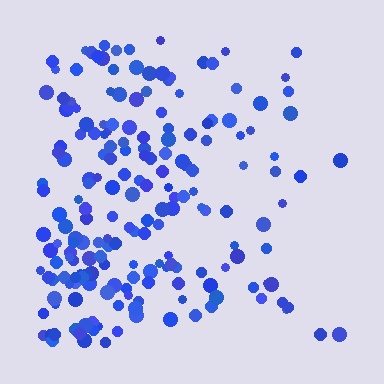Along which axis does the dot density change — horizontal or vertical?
Horizontal.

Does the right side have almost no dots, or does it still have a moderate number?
Still a moderate number, just noticeably fewer than the left.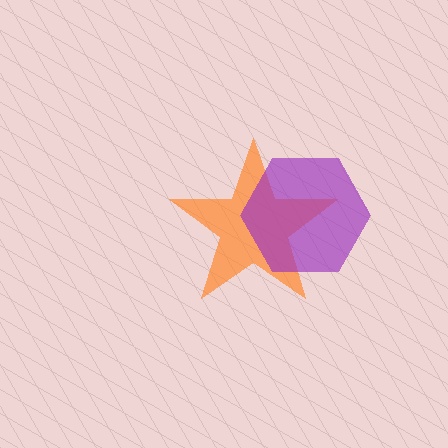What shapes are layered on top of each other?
The layered shapes are: an orange star, a purple hexagon.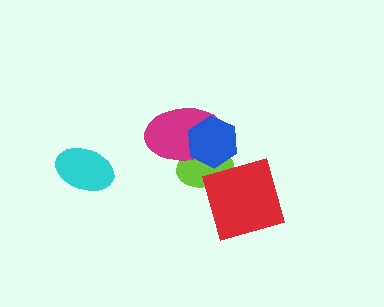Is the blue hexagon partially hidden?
Yes, it is partially covered by another shape.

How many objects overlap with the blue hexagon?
3 objects overlap with the blue hexagon.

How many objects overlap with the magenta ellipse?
2 objects overlap with the magenta ellipse.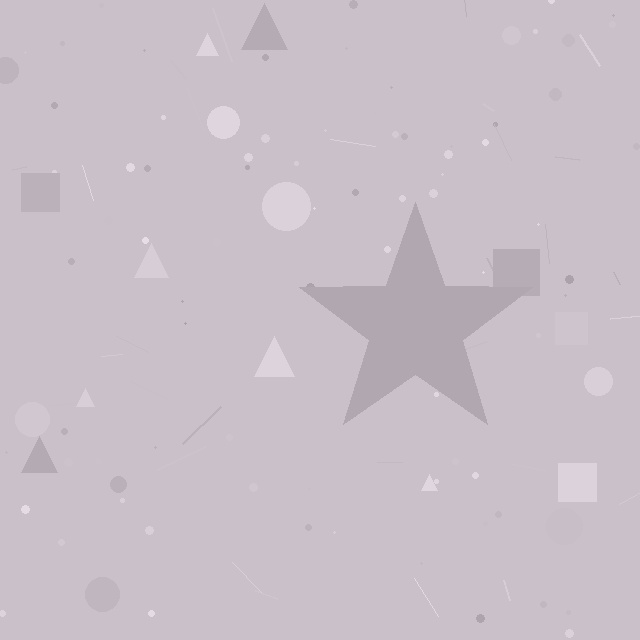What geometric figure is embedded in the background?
A star is embedded in the background.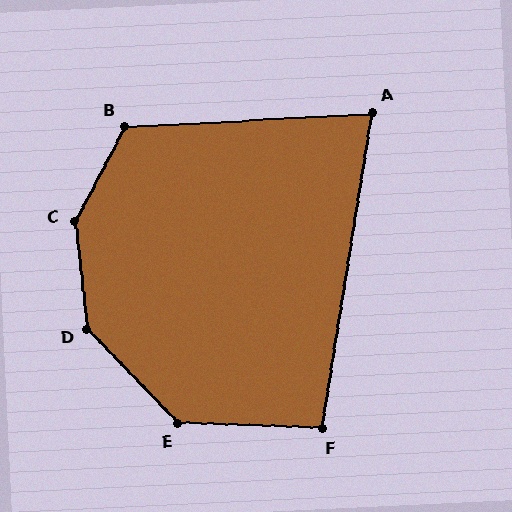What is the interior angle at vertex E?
Approximately 136 degrees (obtuse).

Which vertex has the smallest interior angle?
A, at approximately 78 degrees.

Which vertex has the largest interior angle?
C, at approximately 146 degrees.